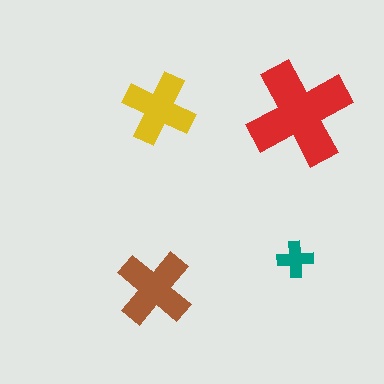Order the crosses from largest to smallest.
the red one, the brown one, the yellow one, the teal one.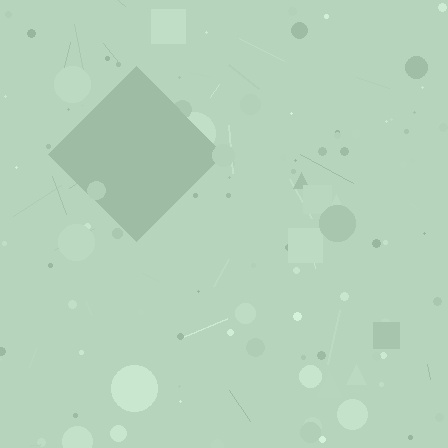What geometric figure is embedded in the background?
A diamond is embedded in the background.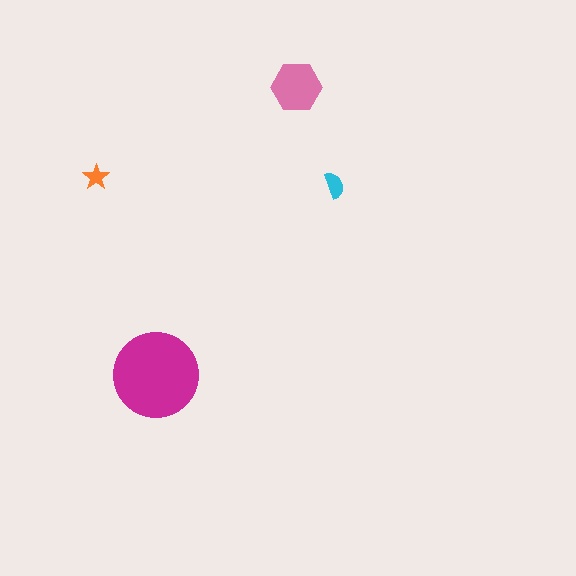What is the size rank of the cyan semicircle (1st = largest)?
3rd.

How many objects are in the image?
There are 4 objects in the image.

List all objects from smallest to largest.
The orange star, the cyan semicircle, the pink hexagon, the magenta circle.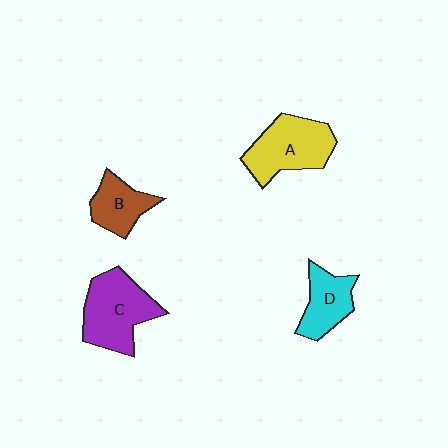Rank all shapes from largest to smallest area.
From largest to smallest: C (purple), A (yellow), D (cyan), B (brown).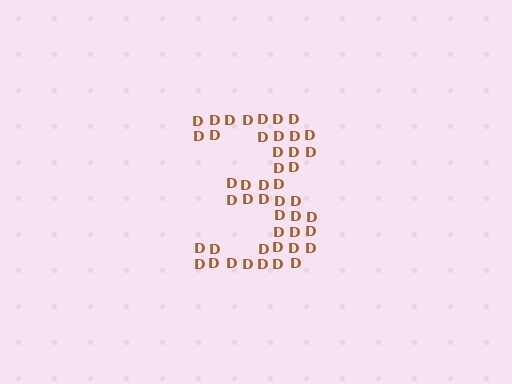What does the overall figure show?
The overall figure shows the digit 3.